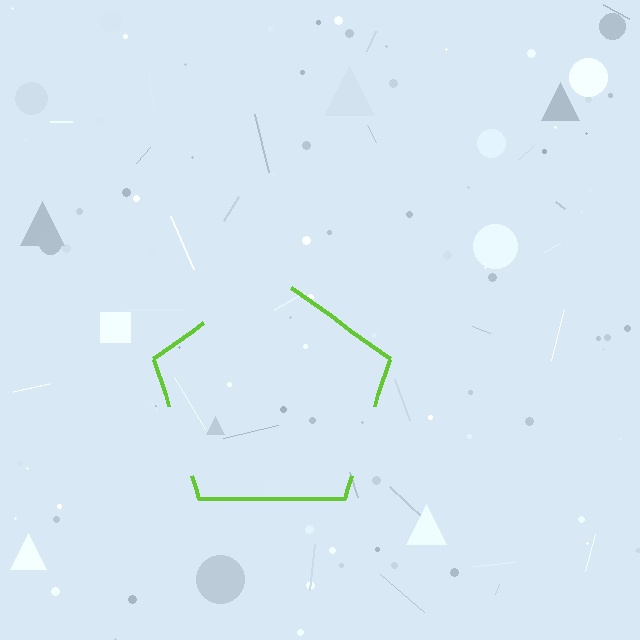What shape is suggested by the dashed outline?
The dashed outline suggests a pentagon.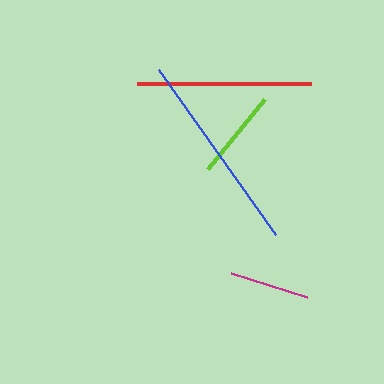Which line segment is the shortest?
The magenta line is the shortest at approximately 80 pixels.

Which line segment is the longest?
The blue line is the longest at approximately 202 pixels.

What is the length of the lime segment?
The lime segment is approximately 90 pixels long.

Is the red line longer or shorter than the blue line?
The blue line is longer than the red line.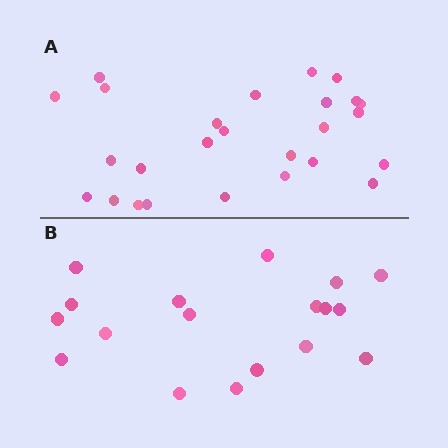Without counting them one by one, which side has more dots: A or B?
Region A (the top region) has more dots.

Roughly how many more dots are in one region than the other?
Region A has roughly 8 or so more dots than region B.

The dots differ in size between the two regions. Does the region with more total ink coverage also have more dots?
No. Region B has more total ink coverage because its dots are larger, but region A actually contains more individual dots. Total area can be misleading — the number of items is what matters here.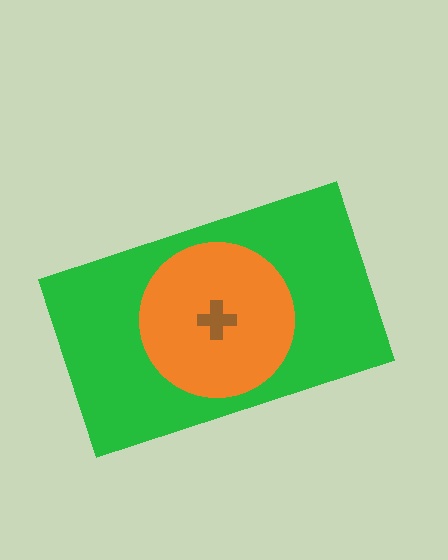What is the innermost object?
The brown cross.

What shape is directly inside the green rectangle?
The orange circle.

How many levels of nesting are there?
3.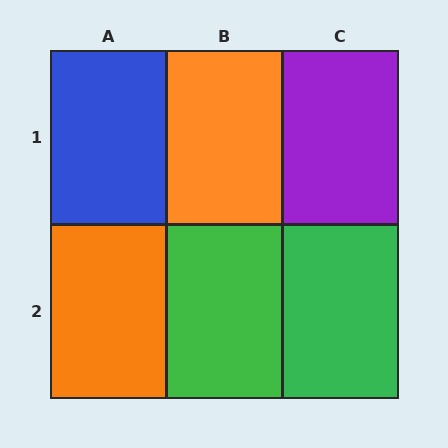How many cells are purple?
1 cell is purple.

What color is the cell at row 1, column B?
Orange.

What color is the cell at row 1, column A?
Blue.